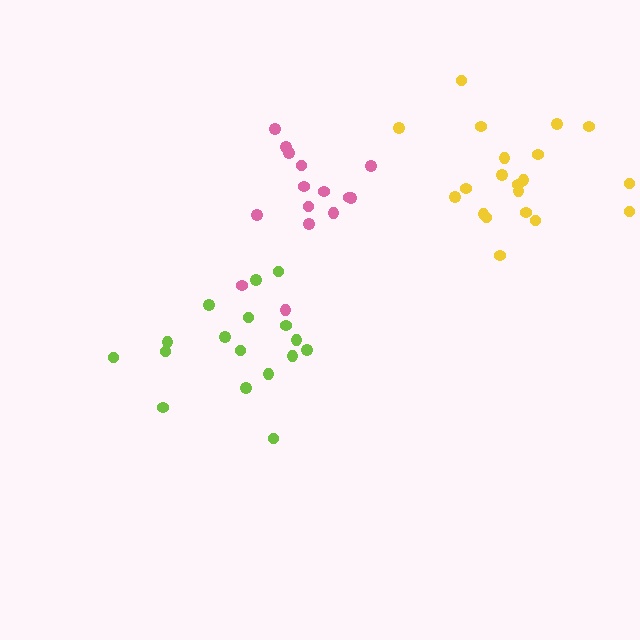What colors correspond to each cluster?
The clusters are colored: lime, pink, yellow.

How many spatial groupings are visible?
There are 3 spatial groupings.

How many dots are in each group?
Group 1: 17 dots, Group 2: 15 dots, Group 3: 20 dots (52 total).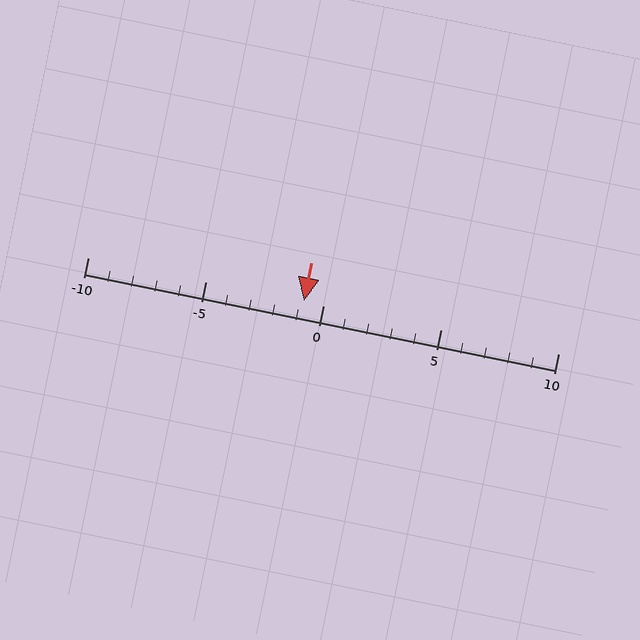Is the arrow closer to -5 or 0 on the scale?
The arrow is closer to 0.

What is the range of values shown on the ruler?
The ruler shows values from -10 to 10.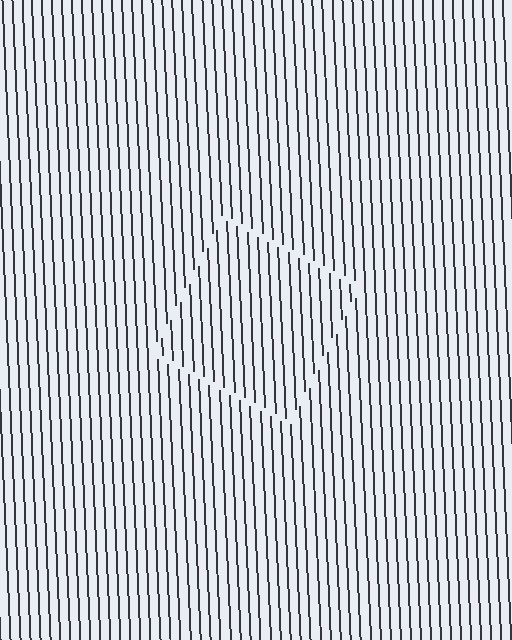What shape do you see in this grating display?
An illusory square. The interior of the shape contains the same grating, shifted by half a period — the contour is defined by the phase discontinuity where line-ends from the inner and outer gratings abut.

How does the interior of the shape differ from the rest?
The interior of the shape contains the same grating, shifted by half a period — the contour is defined by the phase discontinuity where line-ends from the inner and outer gratings abut.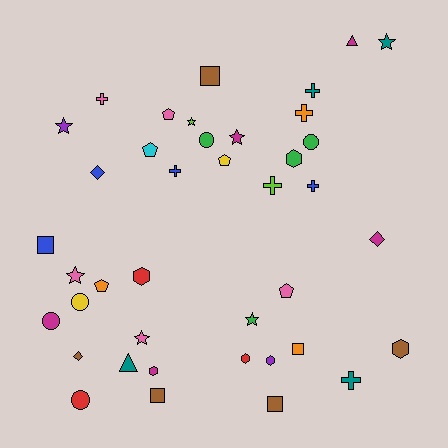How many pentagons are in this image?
There are 5 pentagons.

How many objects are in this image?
There are 40 objects.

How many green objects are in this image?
There are 4 green objects.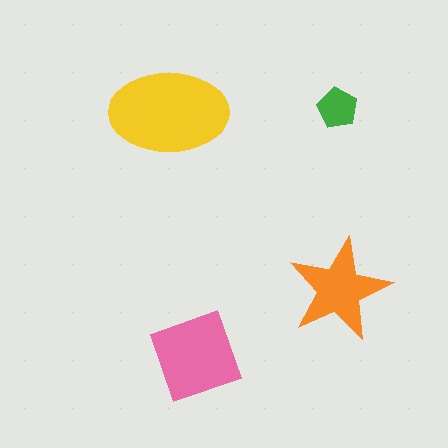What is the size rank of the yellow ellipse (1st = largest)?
1st.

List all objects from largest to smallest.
The yellow ellipse, the pink square, the orange star, the green pentagon.